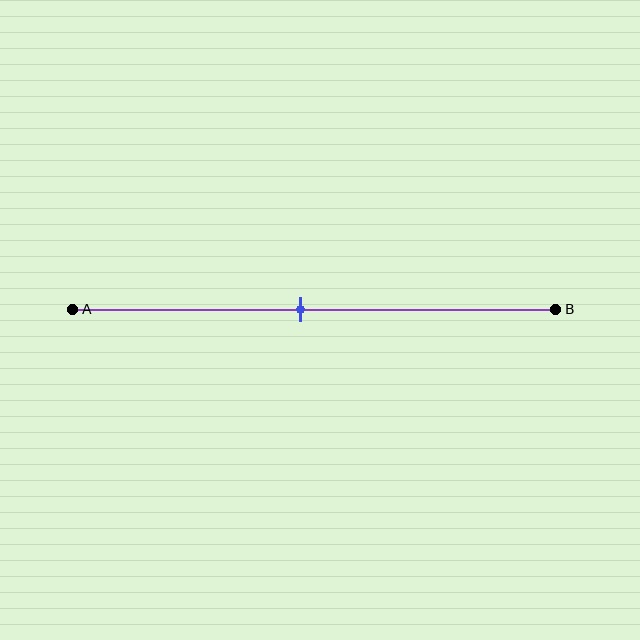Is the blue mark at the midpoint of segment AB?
Yes, the mark is approximately at the midpoint.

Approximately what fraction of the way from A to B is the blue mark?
The blue mark is approximately 45% of the way from A to B.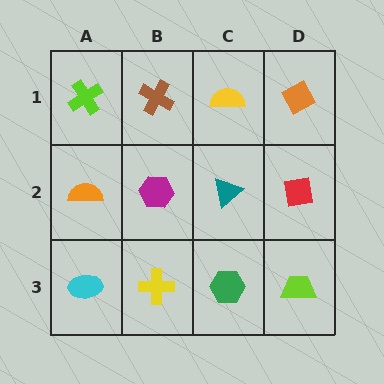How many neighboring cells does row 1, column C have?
3.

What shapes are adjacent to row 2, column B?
A brown cross (row 1, column B), a yellow cross (row 3, column B), an orange semicircle (row 2, column A), a teal triangle (row 2, column C).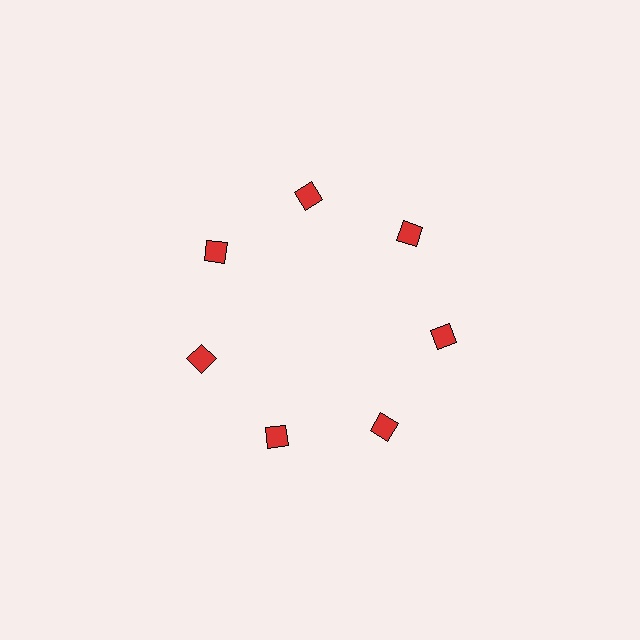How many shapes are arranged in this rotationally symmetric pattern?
There are 7 shapes, arranged in 7 groups of 1.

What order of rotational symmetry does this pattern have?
This pattern has 7-fold rotational symmetry.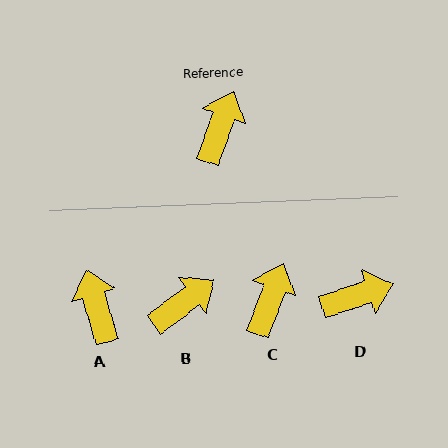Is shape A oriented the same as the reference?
No, it is off by about 36 degrees.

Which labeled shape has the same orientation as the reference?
C.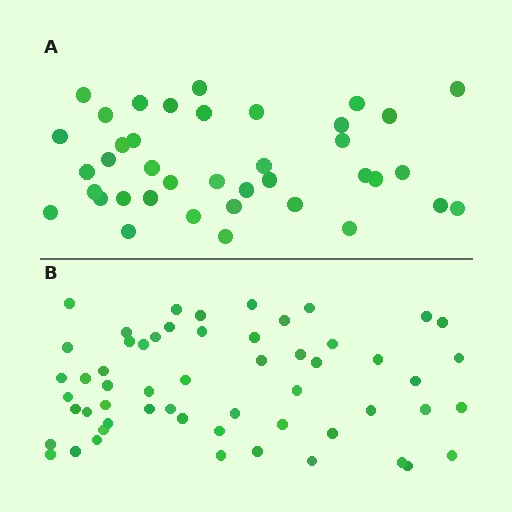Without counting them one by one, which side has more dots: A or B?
Region B (the bottom region) has more dots.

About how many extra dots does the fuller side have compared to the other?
Region B has approximately 15 more dots than region A.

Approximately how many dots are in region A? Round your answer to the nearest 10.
About 40 dots. (The exact count is 39, which rounds to 40.)